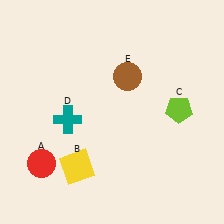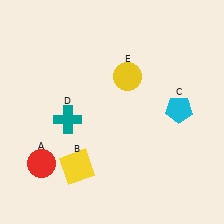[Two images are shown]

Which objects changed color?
C changed from lime to cyan. E changed from brown to yellow.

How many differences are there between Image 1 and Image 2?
There are 2 differences between the two images.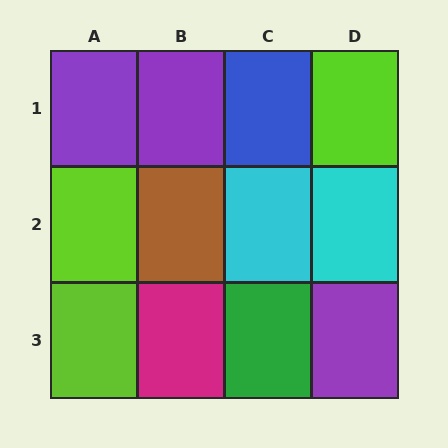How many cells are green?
1 cell is green.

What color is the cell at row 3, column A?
Lime.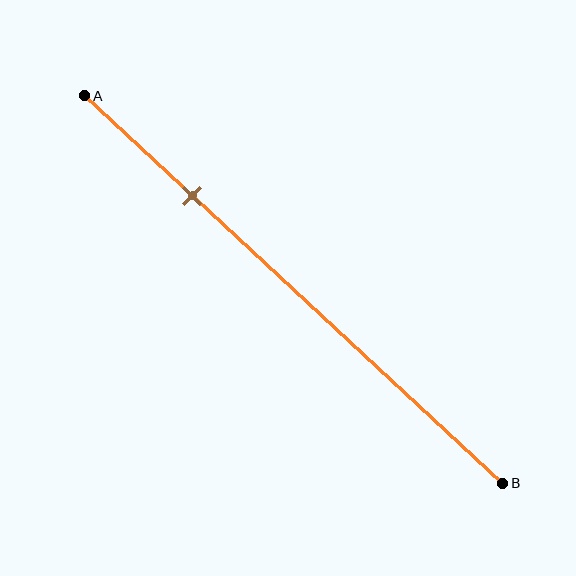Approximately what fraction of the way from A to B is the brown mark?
The brown mark is approximately 25% of the way from A to B.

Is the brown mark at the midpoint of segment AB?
No, the mark is at about 25% from A, not at the 50% midpoint.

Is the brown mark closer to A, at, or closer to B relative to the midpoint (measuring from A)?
The brown mark is closer to point A than the midpoint of segment AB.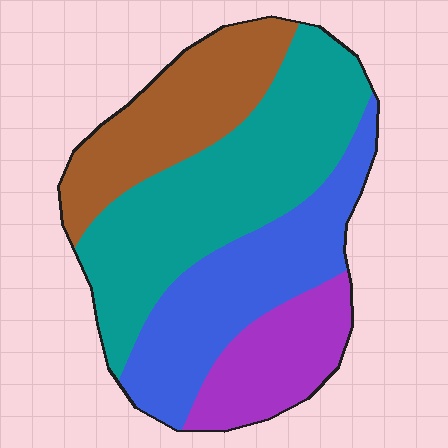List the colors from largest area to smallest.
From largest to smallest: teal, blue, brown, purple.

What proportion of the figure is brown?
Brown covers around 20% of the figure.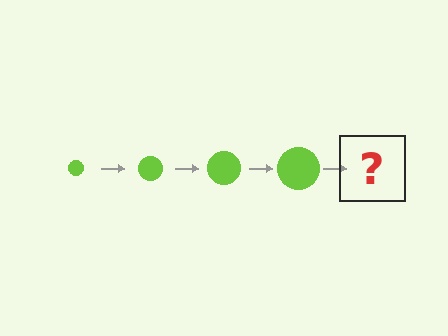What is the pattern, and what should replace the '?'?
The pattern is that the circle gets progressively larger each step. The '?' should be a lime circle, larger than the previous one.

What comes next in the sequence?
The next element should be a lime circle, larger than the previous one.